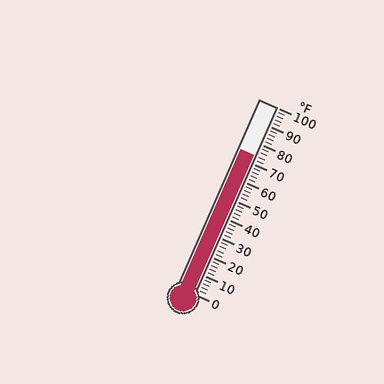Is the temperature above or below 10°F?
The temperature is above 10°F.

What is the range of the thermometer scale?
The thermometer scale ranges from 0°F to 100°F.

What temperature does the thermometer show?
The thermometer shows approximately 74°F.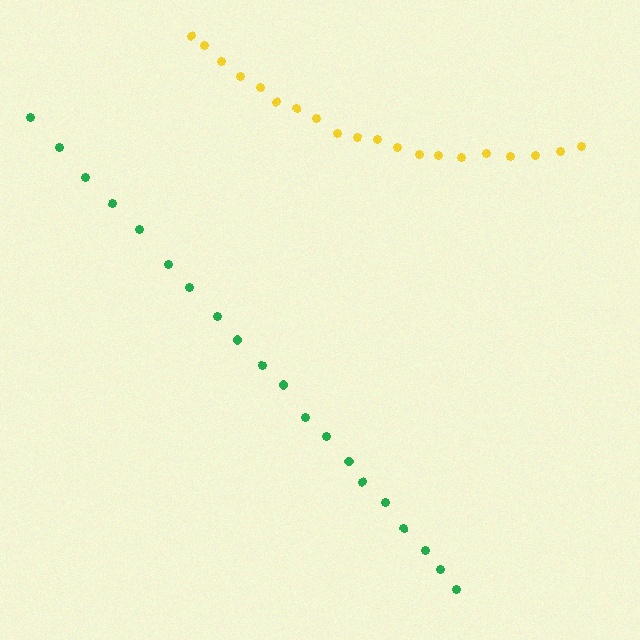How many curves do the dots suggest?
There are 2 distinct paths.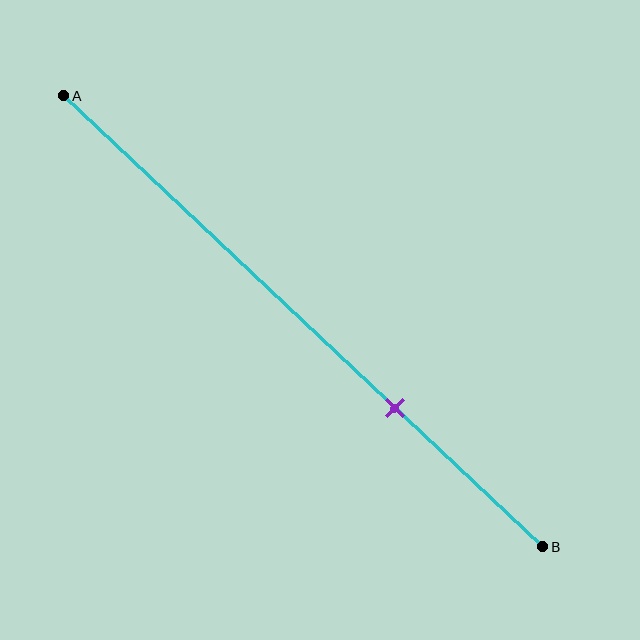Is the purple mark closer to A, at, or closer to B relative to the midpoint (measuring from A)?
The purple mark is closer to point B than the midpoint of segment AB.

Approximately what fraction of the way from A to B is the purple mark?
The purple mark is approximately 70% of the way from A to B.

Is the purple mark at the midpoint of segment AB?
No, the mark is at about 70% from A, not at the 50% midpoint.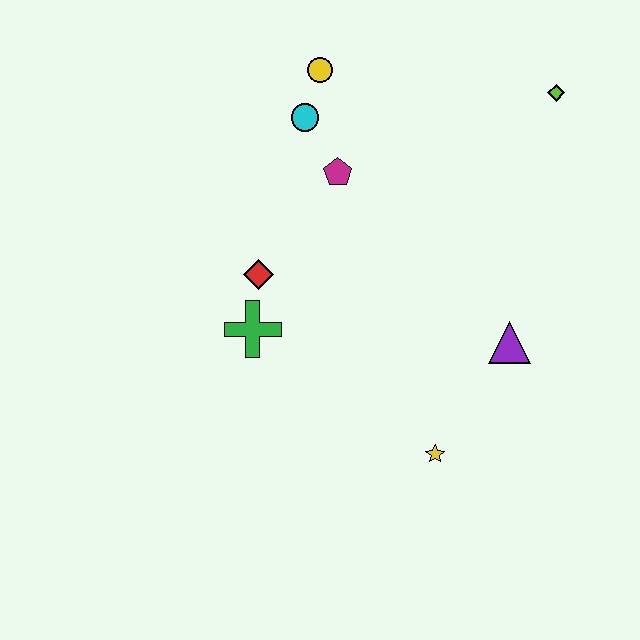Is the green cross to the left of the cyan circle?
Yes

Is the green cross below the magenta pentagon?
Yes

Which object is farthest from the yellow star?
The yellow circle is farthest from the yellow star.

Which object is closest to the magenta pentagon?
The cyan circle is closest to the magenta pentagon.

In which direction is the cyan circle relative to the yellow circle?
The cyan circle is below the yellow circle.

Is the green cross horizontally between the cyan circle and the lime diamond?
No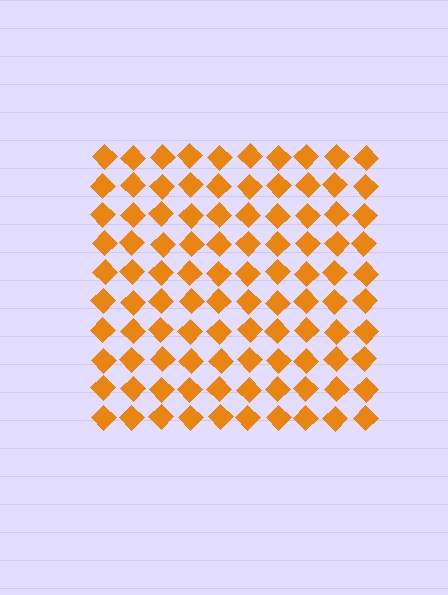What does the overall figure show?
The overall figure shows a square.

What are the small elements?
The small elements are diamonds.